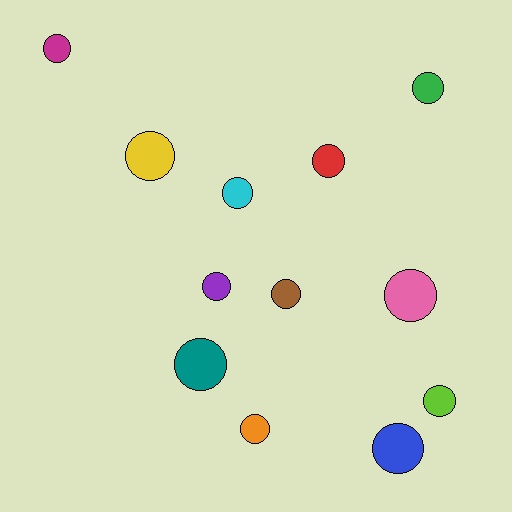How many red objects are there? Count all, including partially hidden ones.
There is 1 red object.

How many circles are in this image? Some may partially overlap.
There are 12 circles.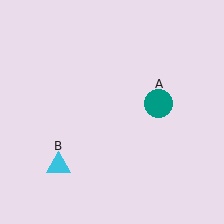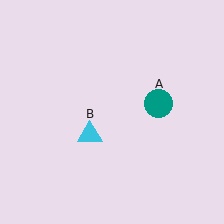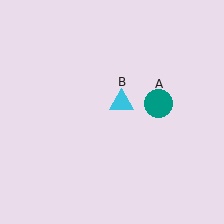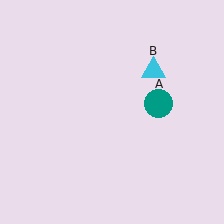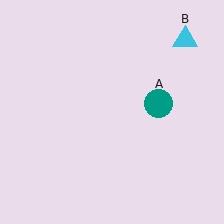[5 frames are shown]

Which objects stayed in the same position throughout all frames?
Teal circle (object A) remained stationary.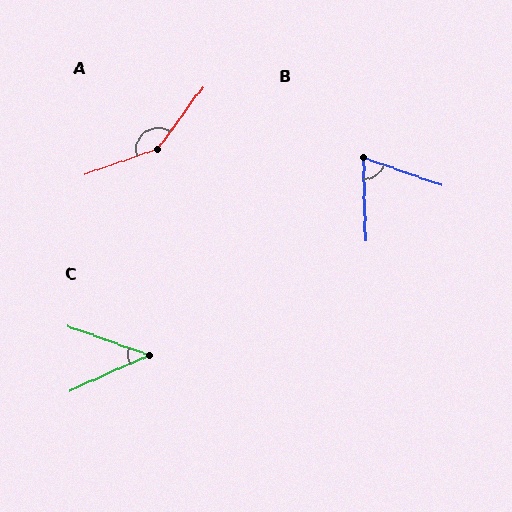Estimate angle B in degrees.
Approximately 69 degrees.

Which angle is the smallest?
C, at approximately 43 degrees.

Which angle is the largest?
A, at approximately 146 degrees.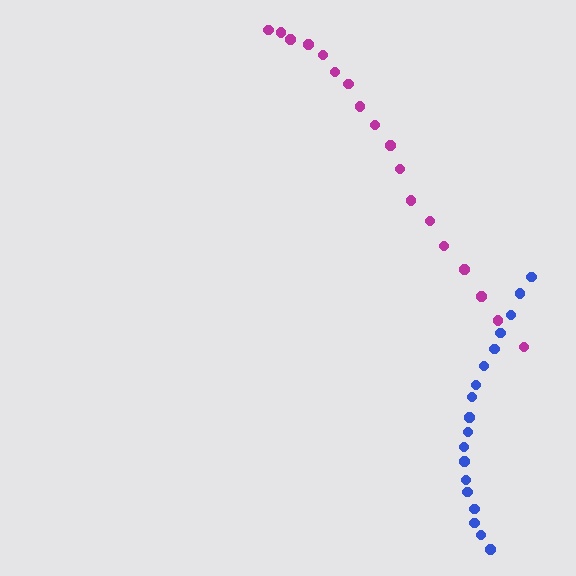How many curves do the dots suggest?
There are 2 distinct paths.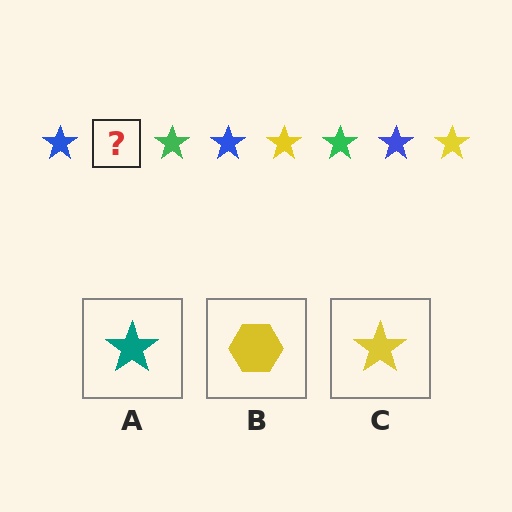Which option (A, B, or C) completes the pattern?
C.